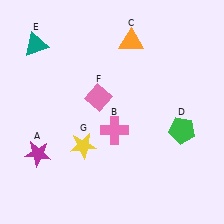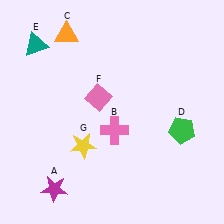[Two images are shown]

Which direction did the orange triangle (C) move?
The orange triangle (C) moved left.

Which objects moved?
The objects that moved are: the magenta star (A), the orange triangle (C).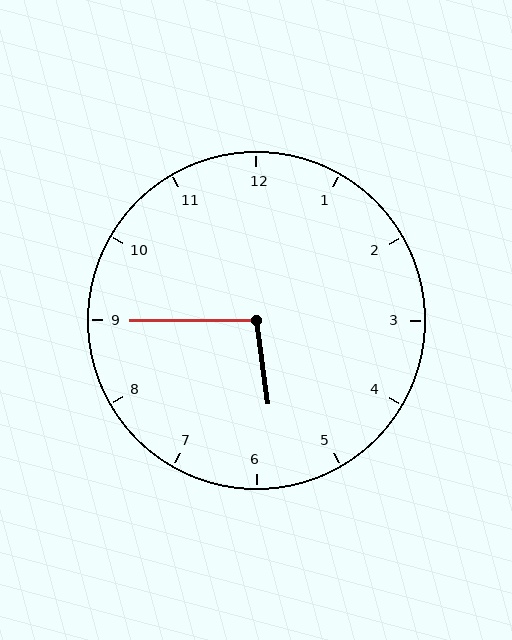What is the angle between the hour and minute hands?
Approximately 98 degrees.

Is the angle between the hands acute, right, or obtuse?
It is obtuse.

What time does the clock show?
5:45.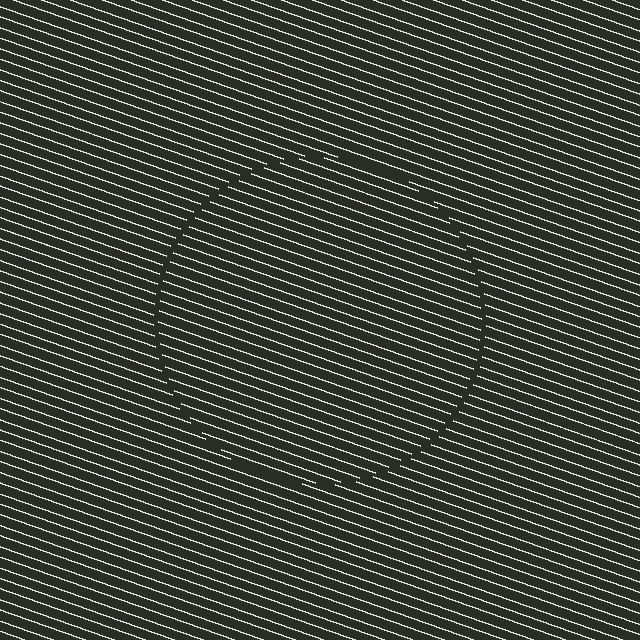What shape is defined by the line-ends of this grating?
An illusory circle. The interior of the shape contains the same grating, shifted by half a period — the contour is defined by the phase discontinuity where line-ends from the inner and outer gratings abut.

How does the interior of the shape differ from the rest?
The interior of the shape contains the same grating, shifted by half a period — the contour is defined by the phase discontinuity where line-ends from the inner and outer gratings abut.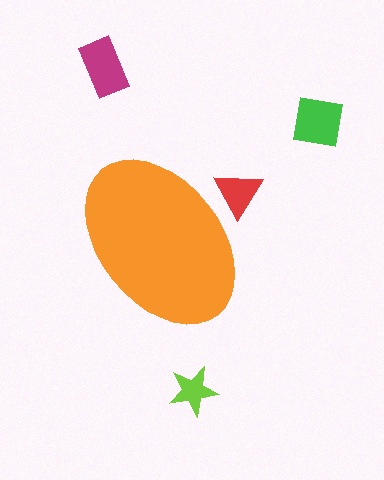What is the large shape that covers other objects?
An orange ellipse.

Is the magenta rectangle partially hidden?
No, the magenta rectangle is fully visible.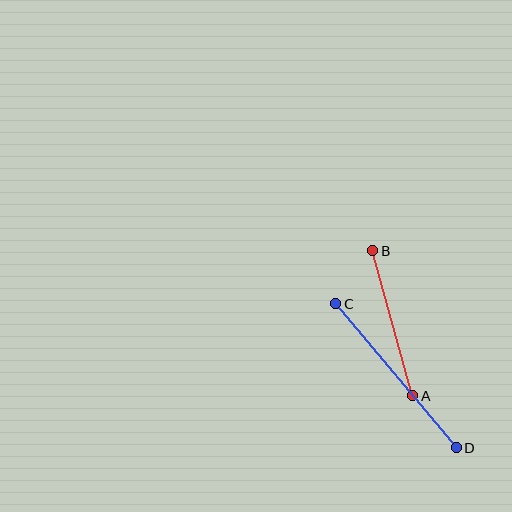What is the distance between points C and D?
The distance is approximately 188 pixels.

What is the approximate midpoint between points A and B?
The midpoint is at approximately (393, 323) pixels.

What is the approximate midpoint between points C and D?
The midpoint is at approximately (396, 376) pixels.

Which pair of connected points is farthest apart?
Points C and D are farthest apart.